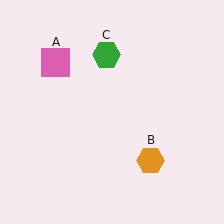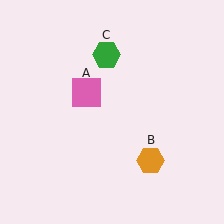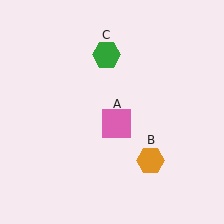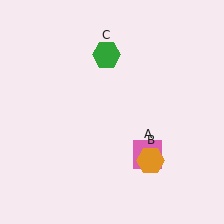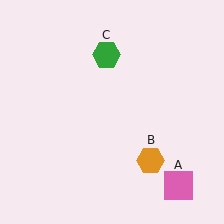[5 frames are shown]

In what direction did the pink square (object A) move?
The pink square (object A) moved down and to the right.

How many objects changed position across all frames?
1 object changed position: pink square (object A).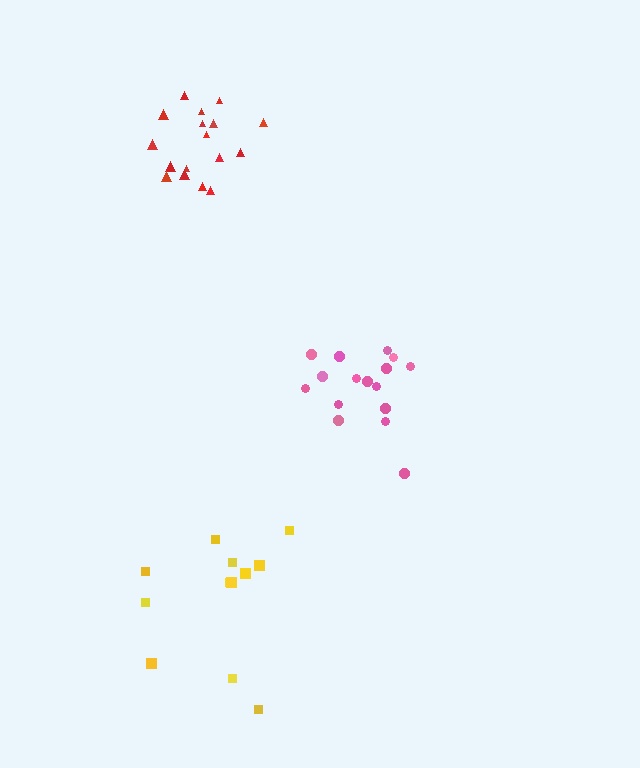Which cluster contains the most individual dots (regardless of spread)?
Red (17).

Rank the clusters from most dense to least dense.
red, pink, yellow.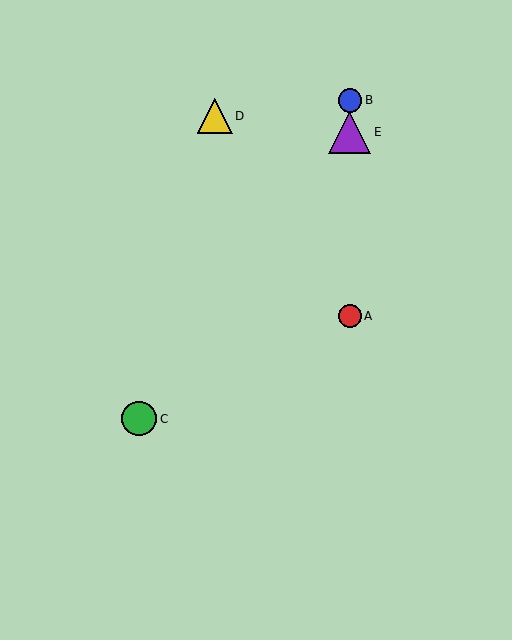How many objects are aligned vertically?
3 objects (A, B, E) are aligned vertically.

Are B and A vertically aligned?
Yes, both are at x≈350.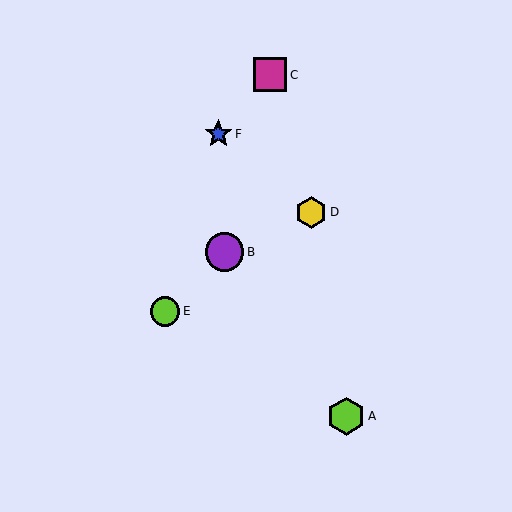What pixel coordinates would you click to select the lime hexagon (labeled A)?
Click at (346, 416) to select the lime hexagon A.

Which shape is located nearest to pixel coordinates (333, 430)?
The lime hexagon (labeled A) at (346, 416) is nearest to that location.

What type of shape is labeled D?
Shape D is a yellow hexagon.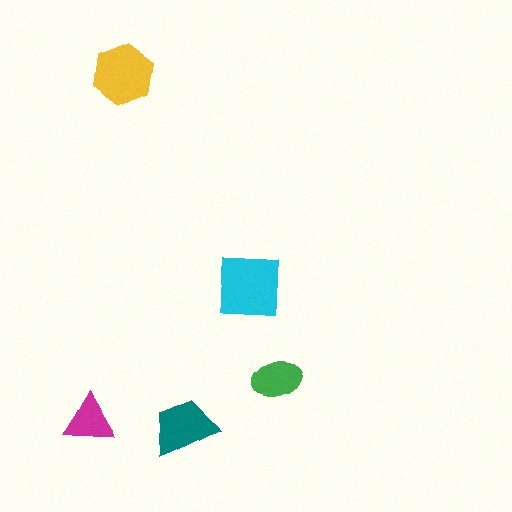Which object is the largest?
The cyan square.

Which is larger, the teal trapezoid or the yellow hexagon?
The yellow hexagon.